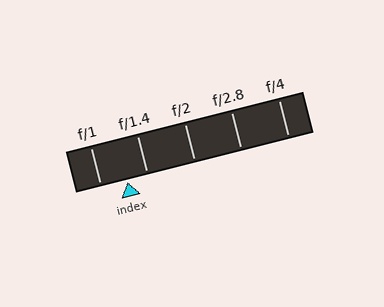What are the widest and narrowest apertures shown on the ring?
The widest aperture shown is f/1 and the narrowest is f/4.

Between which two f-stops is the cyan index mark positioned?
The index mark is between f/1 and f/1.4.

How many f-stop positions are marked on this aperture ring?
There are 5 f-stop positions marked.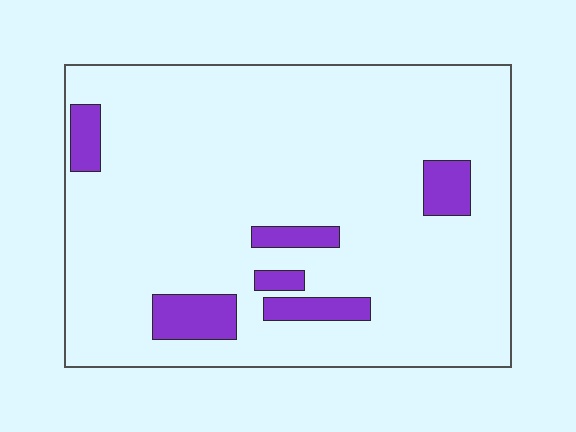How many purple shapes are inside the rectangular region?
6.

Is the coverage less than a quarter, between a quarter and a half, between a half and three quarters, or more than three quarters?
Less than a quarter.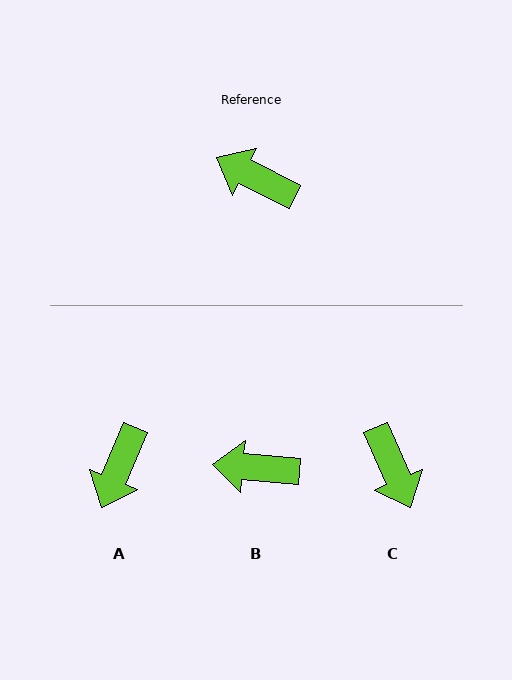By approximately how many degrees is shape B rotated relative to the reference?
Approximately 22 degrees counter-clockwise.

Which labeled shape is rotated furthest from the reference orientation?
C, about 140 degrees away.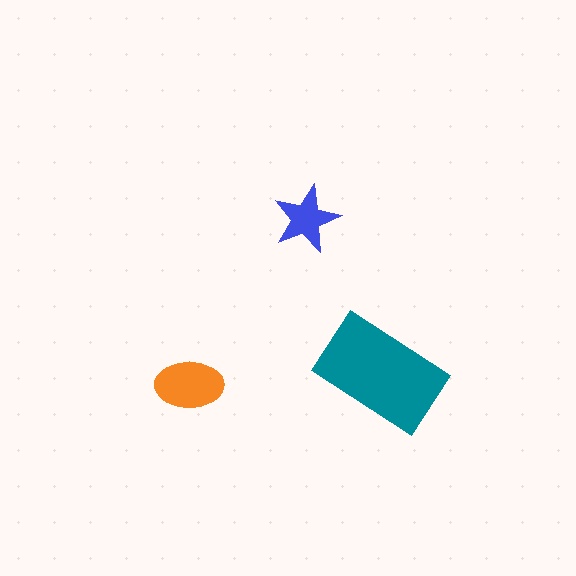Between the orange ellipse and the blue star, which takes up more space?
The orange ellipse.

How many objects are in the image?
There are 3 objects in the image.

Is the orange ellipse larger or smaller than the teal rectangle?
Smaller.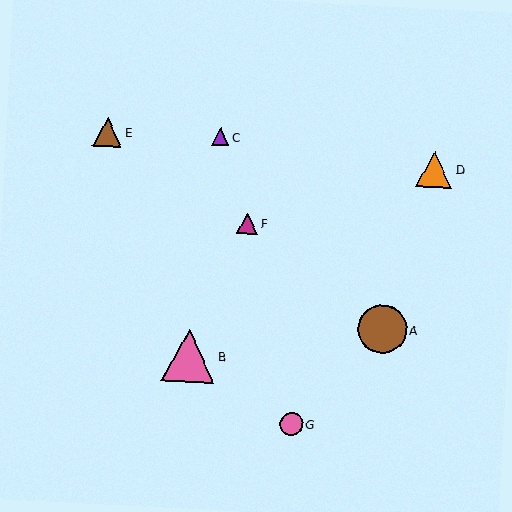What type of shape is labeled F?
Shape F is a magenta triangle.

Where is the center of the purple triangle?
The center of the purple triangle is at (220, 137).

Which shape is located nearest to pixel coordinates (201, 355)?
The pink triangle (labeled B) at (189, 356) is nearest to that location.